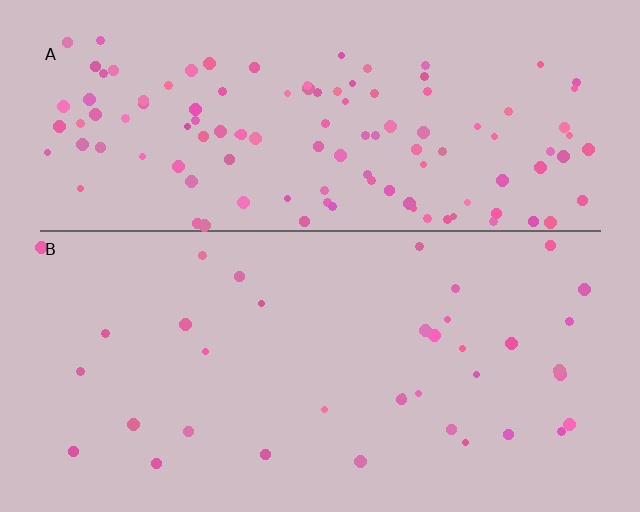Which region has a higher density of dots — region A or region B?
A (the top).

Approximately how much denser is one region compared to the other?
Approximately 3.3× — region A over region B.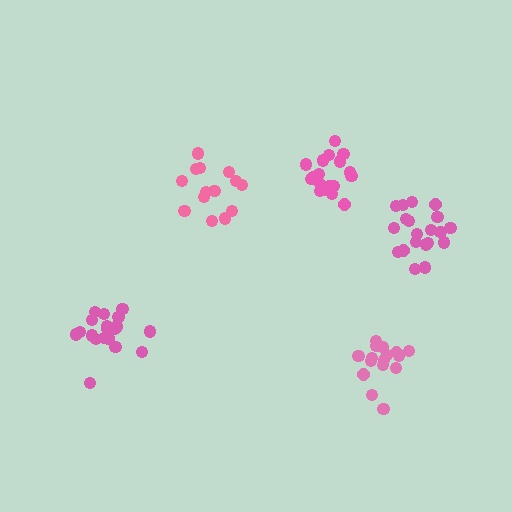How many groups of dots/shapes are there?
There are 5 groups.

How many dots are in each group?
Group 1: 16 dots, Group 2: 20 dots, Group 3: 14 dots, Group 4: 19 dots, Group 5: 18 dots (87 total).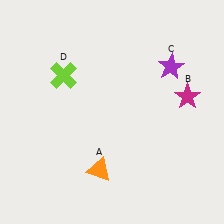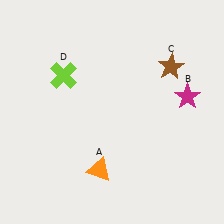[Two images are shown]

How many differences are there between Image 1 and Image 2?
There is 1 difference between the two images.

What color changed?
The star (C) changed from purple in Image 1 to brown in Image 2.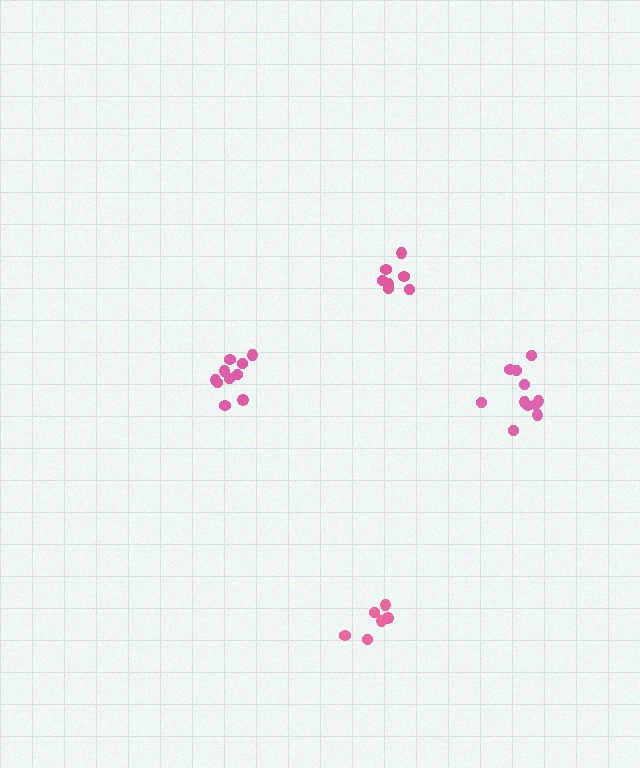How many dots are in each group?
Group 1: 7 dots, Group 2: 6 dots, Group 3: 11 dots, Group 4: 10 dots (34 total).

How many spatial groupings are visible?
There are 4 spatial groupings.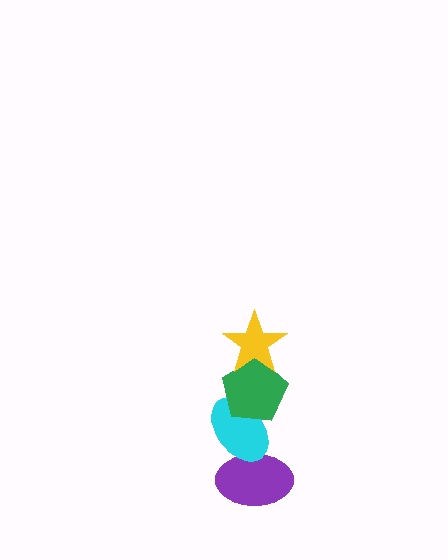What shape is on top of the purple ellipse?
The cyan ellipse is on top of the purple ellipse.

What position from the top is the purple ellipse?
The purple ellipse is 4th from the top.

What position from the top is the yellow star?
The yellow star is 1st from the top.